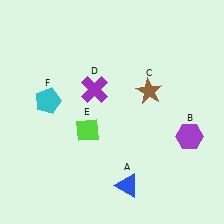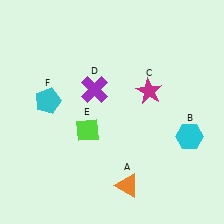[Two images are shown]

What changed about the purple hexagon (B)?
In Image 1, B is purple. In Image 2, it changed to cyan.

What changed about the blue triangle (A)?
In Image 1, A is blue. In Image 2, it changed to orange.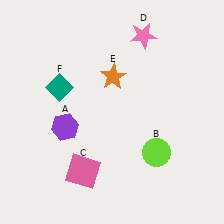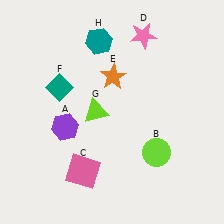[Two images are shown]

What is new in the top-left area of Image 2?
A lime triangle (G) was added in the top-left area of Image 2.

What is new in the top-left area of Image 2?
A teal hexagon (H) was added in the top-left area of Image 2.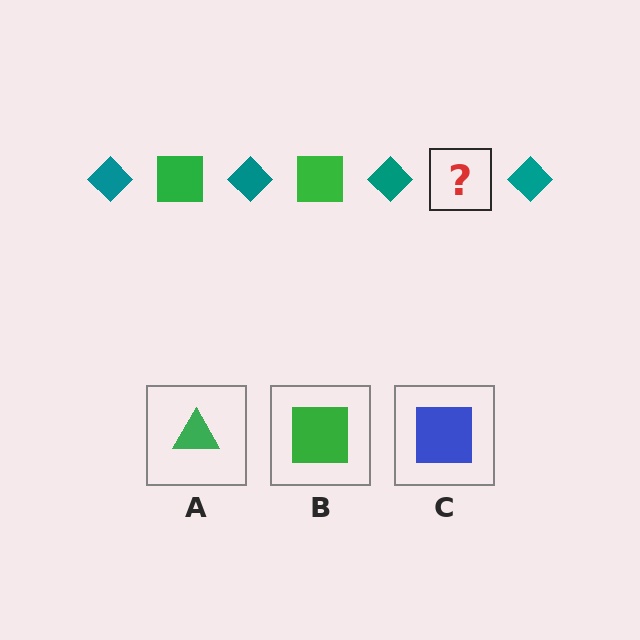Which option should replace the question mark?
Option B.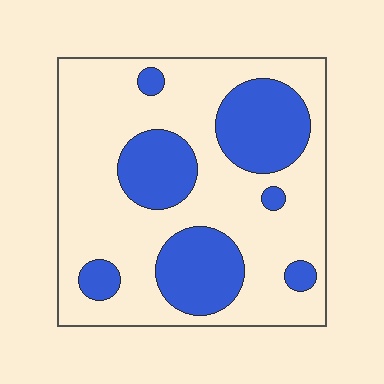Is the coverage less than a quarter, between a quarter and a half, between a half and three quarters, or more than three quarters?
Between a quarter and a half.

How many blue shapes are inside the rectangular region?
7.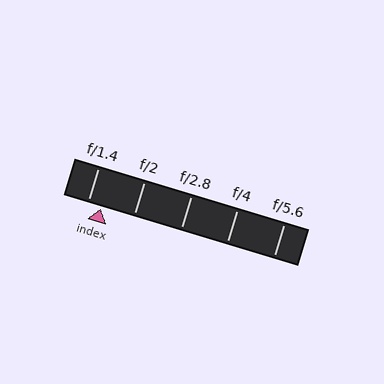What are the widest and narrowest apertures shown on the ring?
The widest aperture shown is f/1.4 and the narrowest is f/5.6.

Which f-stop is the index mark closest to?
The index mark is closest to f/1.4.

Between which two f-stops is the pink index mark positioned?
The index mark is between f/1.4 and f/2.